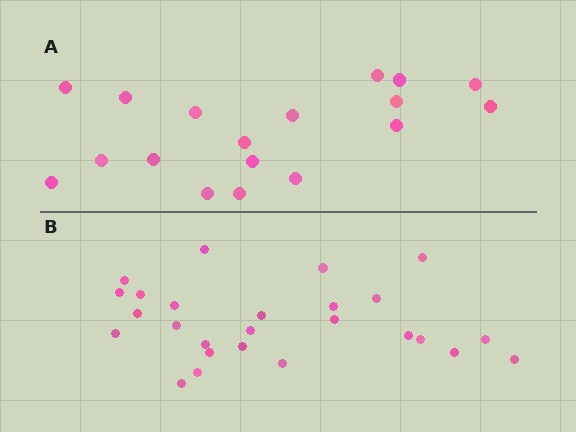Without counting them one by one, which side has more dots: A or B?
Region B (the bottom region) has more dots.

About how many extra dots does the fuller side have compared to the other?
Region B has roughly 8 or so more dots than region A.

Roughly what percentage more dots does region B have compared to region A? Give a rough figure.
About 45% more.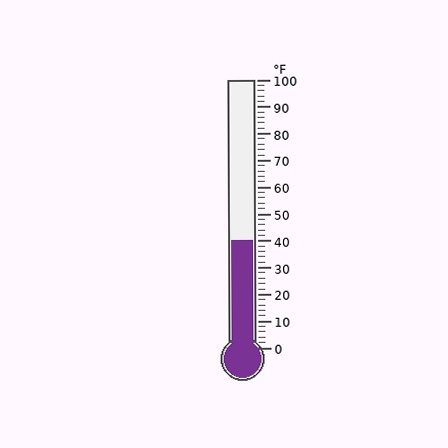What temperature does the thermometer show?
The thermometer shows approximately 40°F.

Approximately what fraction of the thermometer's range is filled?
The thermometer is filled to approximately 40% of its range.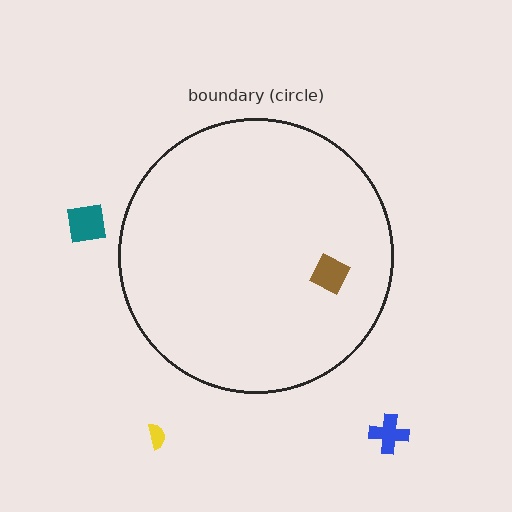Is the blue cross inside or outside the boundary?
Outside.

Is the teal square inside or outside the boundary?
Outside.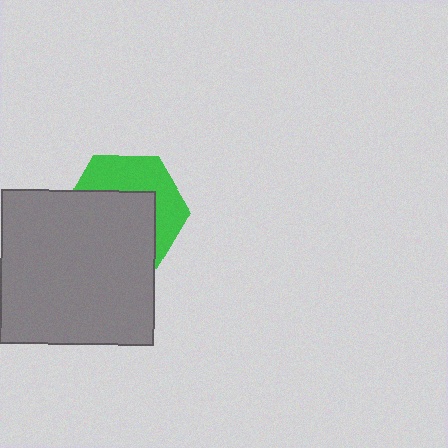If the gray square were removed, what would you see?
You would see the complete green hexagon.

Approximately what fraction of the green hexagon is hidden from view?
Roughly 58% of the green hexagon is hidden behind the gray square.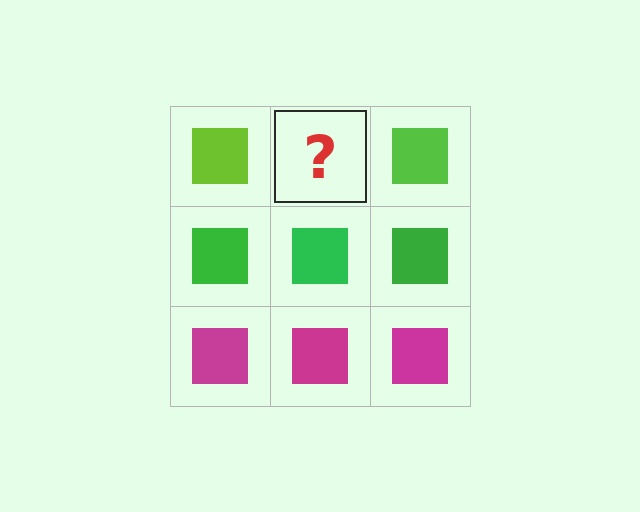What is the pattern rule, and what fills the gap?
The rule is that each row has a consistent color. The gap should be filled with a lime square.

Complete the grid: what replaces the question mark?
The question mark should be replaced with a lime square.